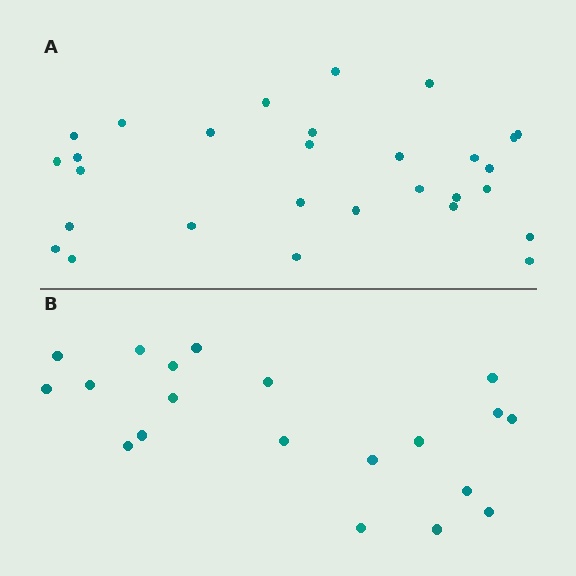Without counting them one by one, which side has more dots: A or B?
Region A (the top region) has more dots.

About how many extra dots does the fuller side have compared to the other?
Region A has roughly 8 or so more dots than region B.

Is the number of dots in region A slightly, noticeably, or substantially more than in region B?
Region A has substantially more. The ratio is roughly 1.4 to 1.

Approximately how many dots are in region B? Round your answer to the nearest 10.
About 20 dots.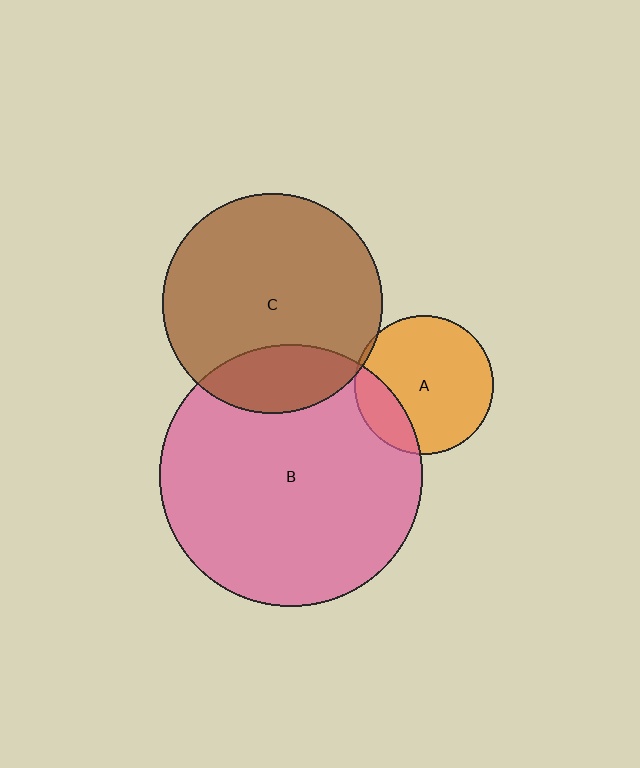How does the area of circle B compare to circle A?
Approximately 3.5 times.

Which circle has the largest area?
Circle B (pink).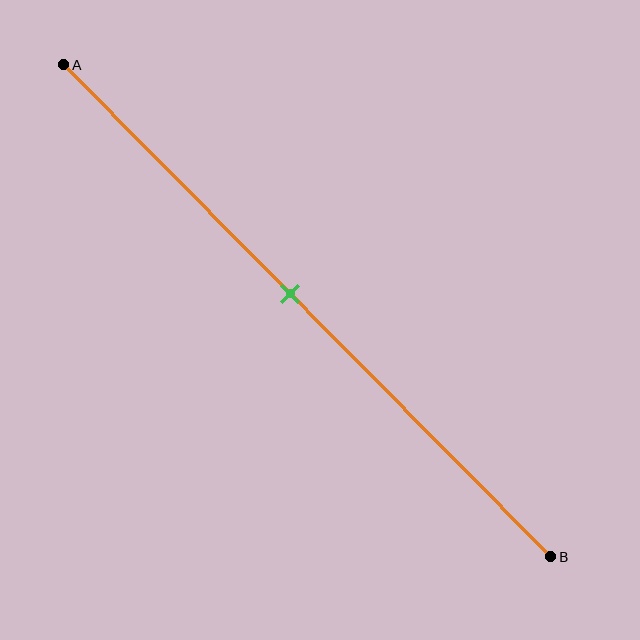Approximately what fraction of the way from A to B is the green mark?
The green mark is approximately 45% of the way from A to B.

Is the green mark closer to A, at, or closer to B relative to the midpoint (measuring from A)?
The green mark is closer to point A than the midpoint of segment AB.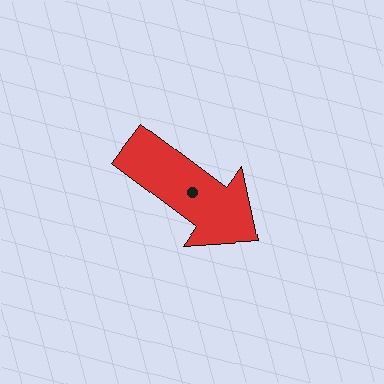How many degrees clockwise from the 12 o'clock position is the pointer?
Approximately 127 degrees.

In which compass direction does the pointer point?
Southeast.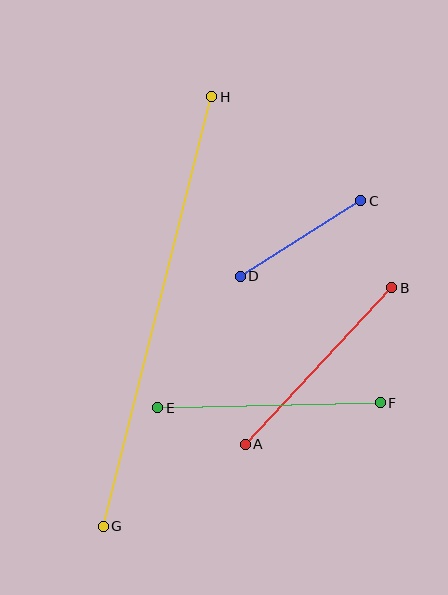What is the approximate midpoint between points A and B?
The midpoint is at approximately (319, 366) pixels.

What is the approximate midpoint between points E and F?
The midpoint is at approximately (269, 405) pixels.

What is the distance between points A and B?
The distance is approximately 215 pixels.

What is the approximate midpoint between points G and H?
The midpoint is at approximately (158, 312) pixels.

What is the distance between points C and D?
The distance is approximately 142 pixels.